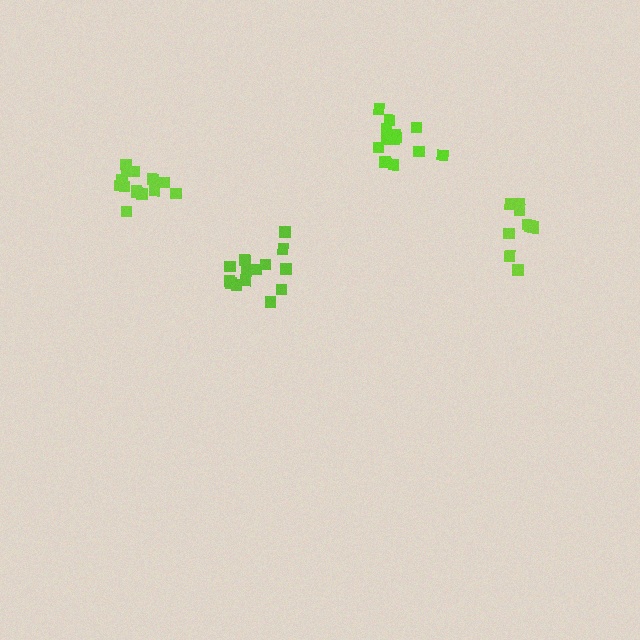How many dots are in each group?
Group 1: 11 dots, Group 2: 14 dots, Group 3: 14 dots, Group 4: 14 dots (53 total).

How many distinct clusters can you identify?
There are 4 distinct clusters.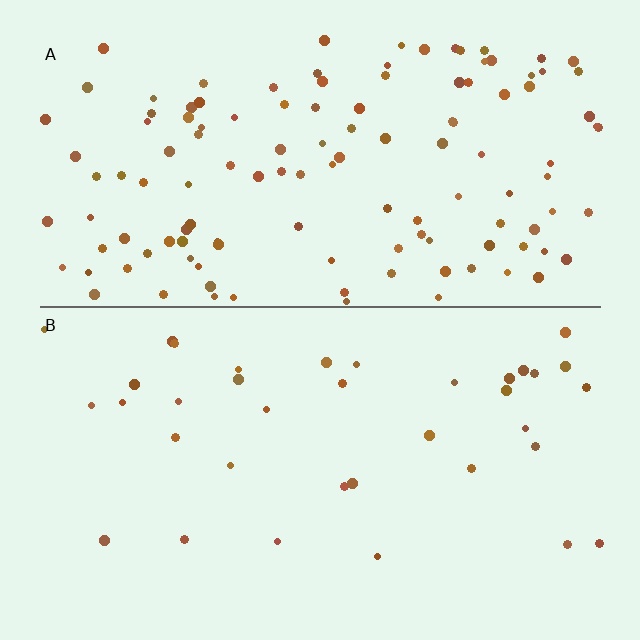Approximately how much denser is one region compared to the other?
Approximately 3.5× — region A over region B.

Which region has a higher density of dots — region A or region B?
A (the top).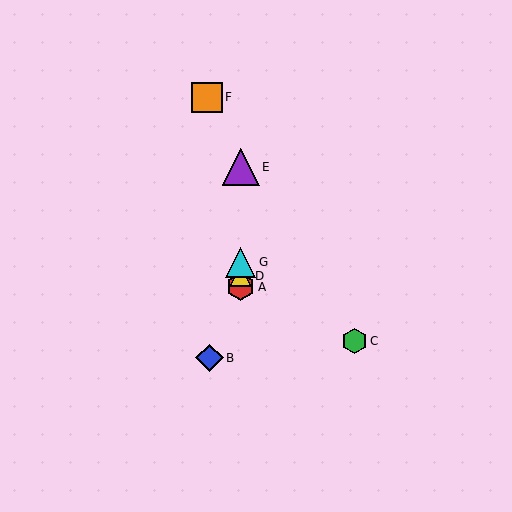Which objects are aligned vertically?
Objects A, D, E, G are aligned vertically.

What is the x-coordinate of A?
Object A is at x≈241.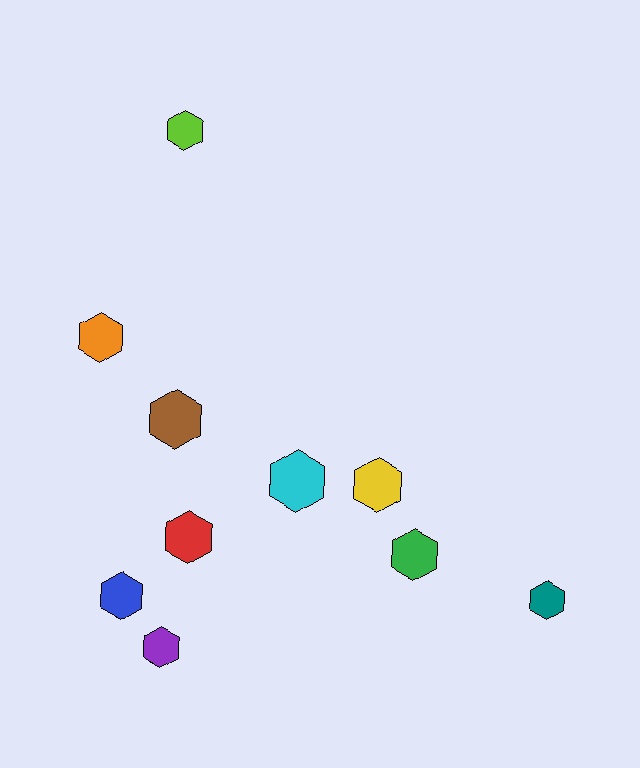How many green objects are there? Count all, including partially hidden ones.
There is 1 green object.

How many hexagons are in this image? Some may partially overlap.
There are 10 hexagons.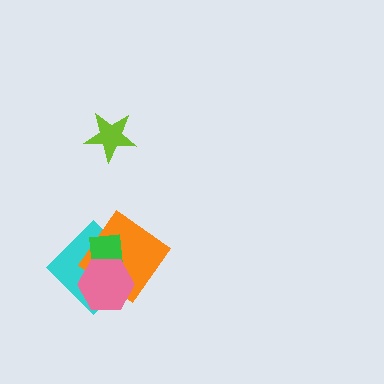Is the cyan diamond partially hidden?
Yes, it is partially covered by another shape.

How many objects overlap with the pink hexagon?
3 objects overlap with the pink hexagon.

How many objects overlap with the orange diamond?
3 objects overlap with the orange diamond.